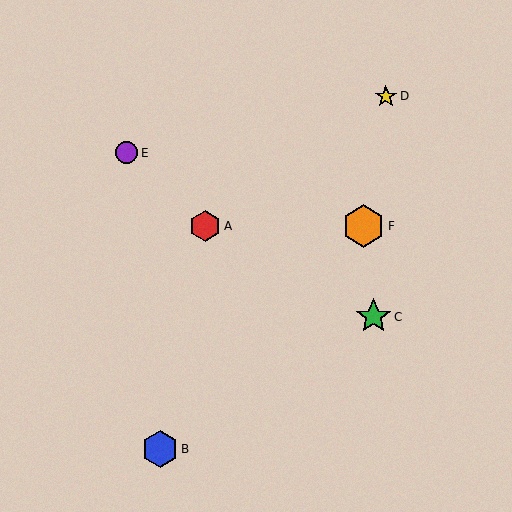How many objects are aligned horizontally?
2 objects (A, F) are aligned horizontally.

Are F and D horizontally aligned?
No, F is at y≈226 and D is at y≈96.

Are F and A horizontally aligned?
Yes, both are at y≈226.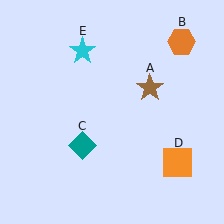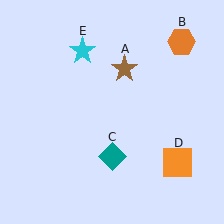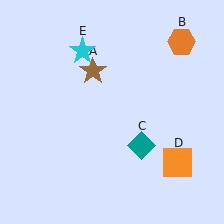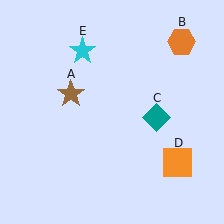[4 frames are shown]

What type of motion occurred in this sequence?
The brown star (object A), teal diamond (object C) rotated counterclockwise around the center of the scene.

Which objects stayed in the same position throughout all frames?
Orange hexagon (object B) and orange square (object D) and cyan star (object E) remained stationary.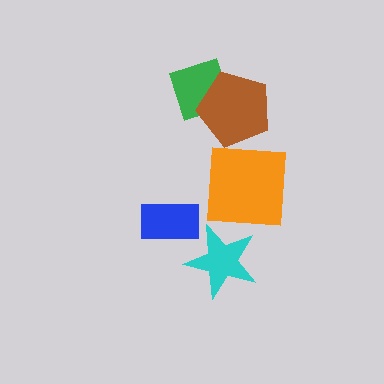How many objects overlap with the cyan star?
0 objects overlap with the cyan star.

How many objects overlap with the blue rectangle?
0 objects overlap with the blue rectangle.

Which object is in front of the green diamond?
The brown pentagon is in front of the green diamond.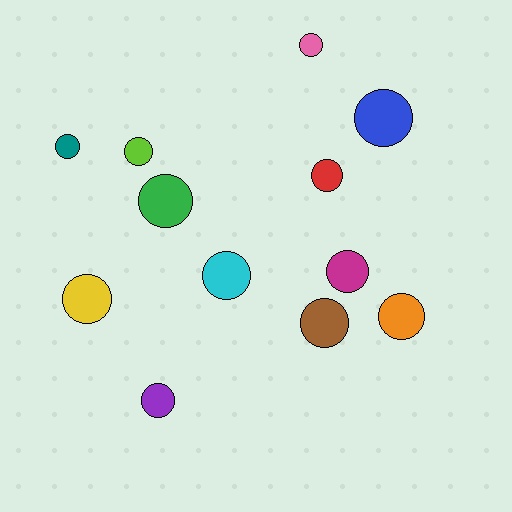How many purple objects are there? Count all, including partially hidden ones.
There is 1 purple object.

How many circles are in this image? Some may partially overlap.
There are 12 circles.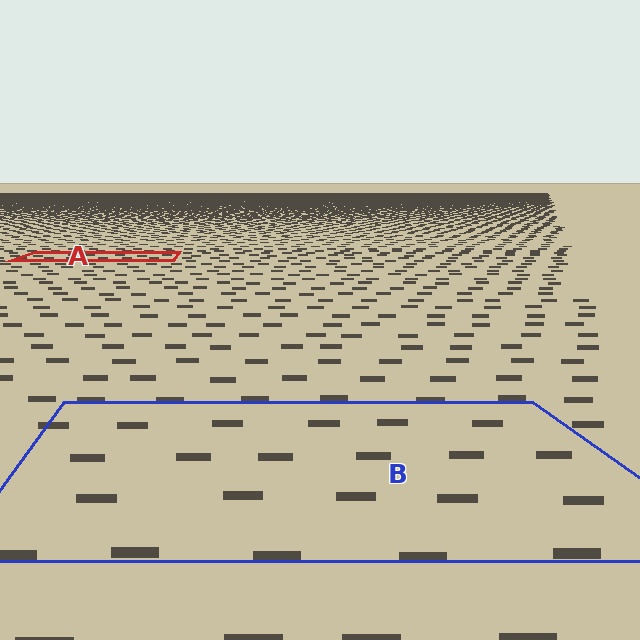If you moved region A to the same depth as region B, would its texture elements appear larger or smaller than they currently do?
They would appear larger. At a closer depth, the same texture elements are projected at a bigger on-screen size.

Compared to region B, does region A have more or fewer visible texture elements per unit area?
Region A has more texture elements per unit area — they are packed more densely because it is farther away.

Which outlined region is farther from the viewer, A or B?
Region A is farther from the viewer — the texture elements inside it appear smaller and more densely packed.